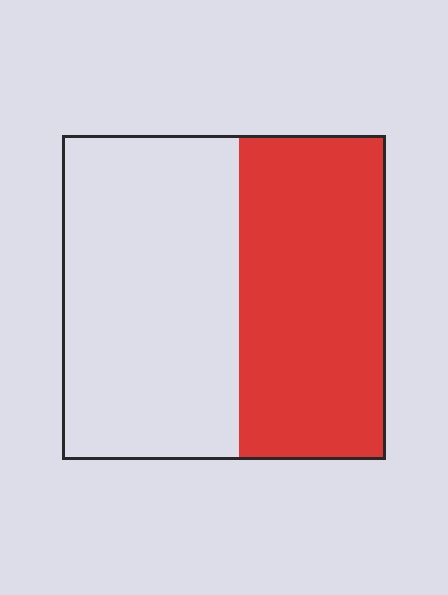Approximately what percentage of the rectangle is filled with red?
Approximately 45%.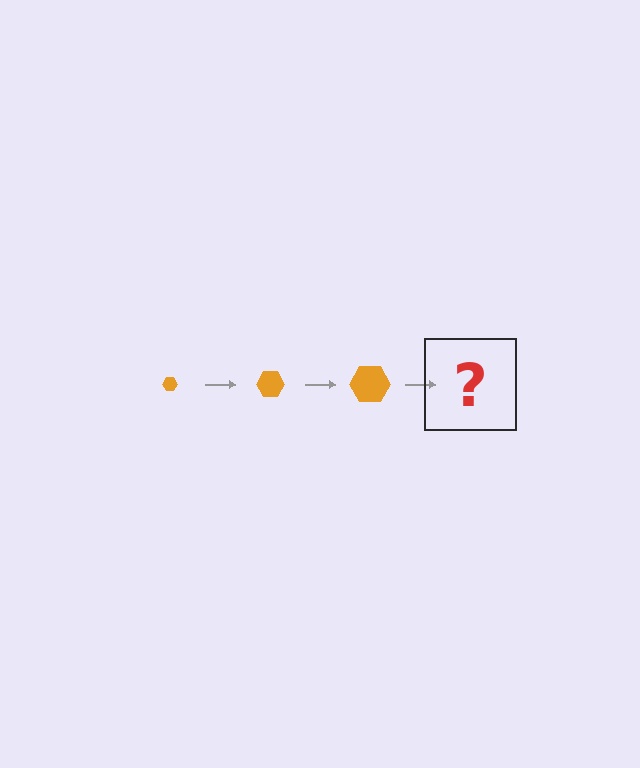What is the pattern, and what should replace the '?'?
The pattern is that the hexagon gets progressively larger each step. The '?' should be an orange hexagon, larger than the previous one.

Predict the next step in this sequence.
The next step is an orange hexagon, larger than the previous one.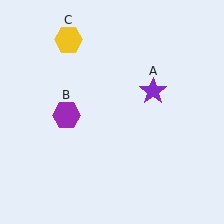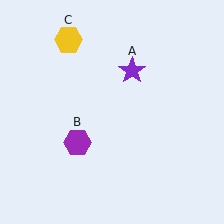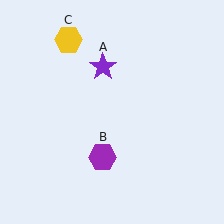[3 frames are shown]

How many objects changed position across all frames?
2 objects changed position: purple star (object A), purple hexagon (object B).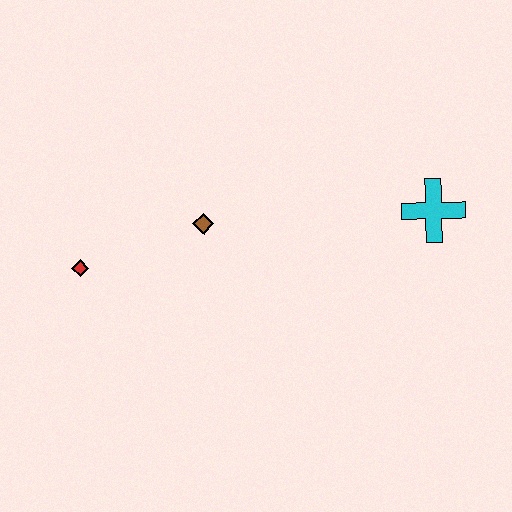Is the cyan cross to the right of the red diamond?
Yes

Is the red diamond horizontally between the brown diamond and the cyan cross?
No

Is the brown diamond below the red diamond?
No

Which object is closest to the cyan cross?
The brown diamond is closest to the cyan cross.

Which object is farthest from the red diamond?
The cyan cross is farthest from the red diamond.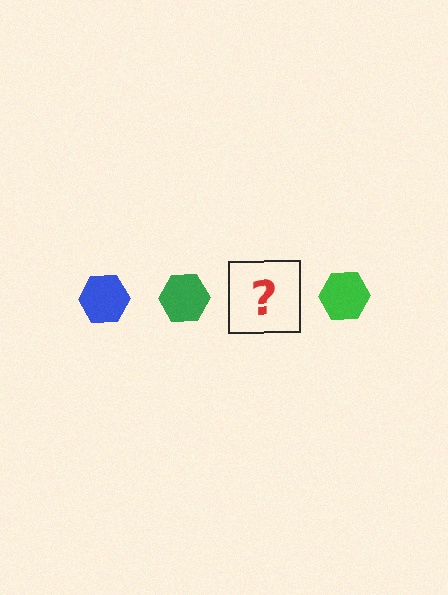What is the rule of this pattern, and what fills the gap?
The rule is that the pattern cycles through blue, green hexagons. The gap should be filled with a blue hexagon.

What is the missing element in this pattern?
The missing element is a blue hexagon.